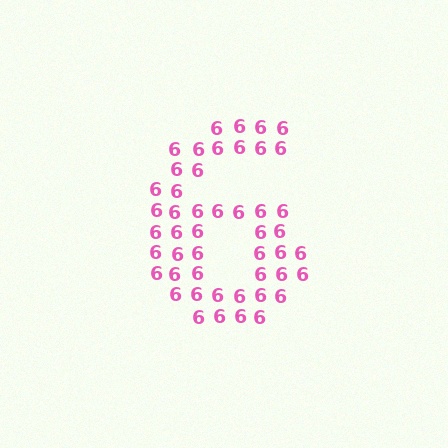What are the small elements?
The small elements are digit 6's.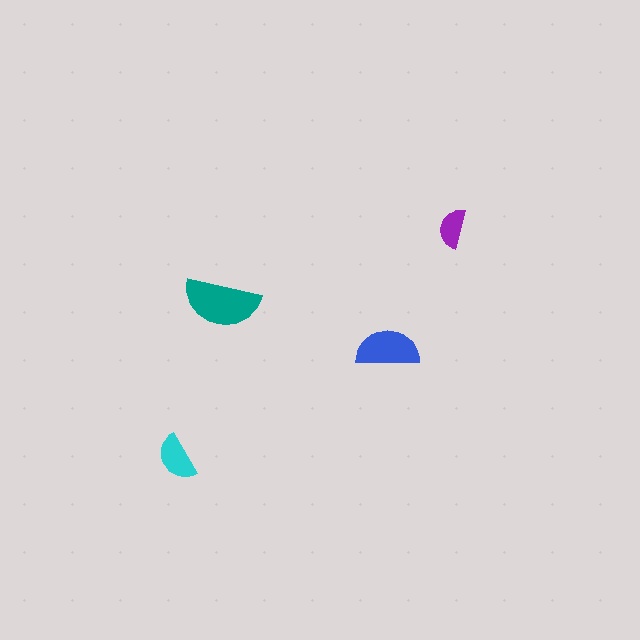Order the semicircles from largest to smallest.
the teal one, the blue one, the cyan one, the purple one.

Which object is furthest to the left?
The cyan semicircle is leftmost.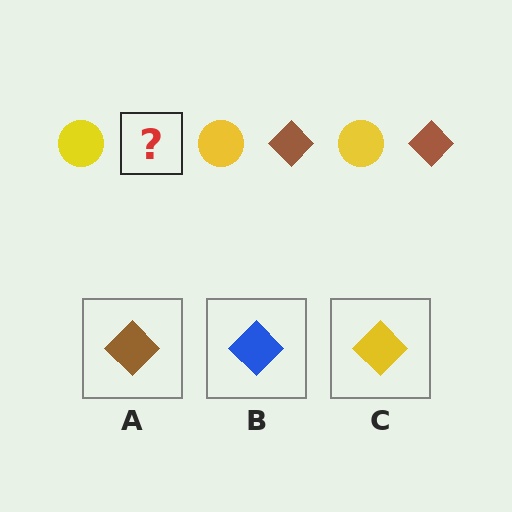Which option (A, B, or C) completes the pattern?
A.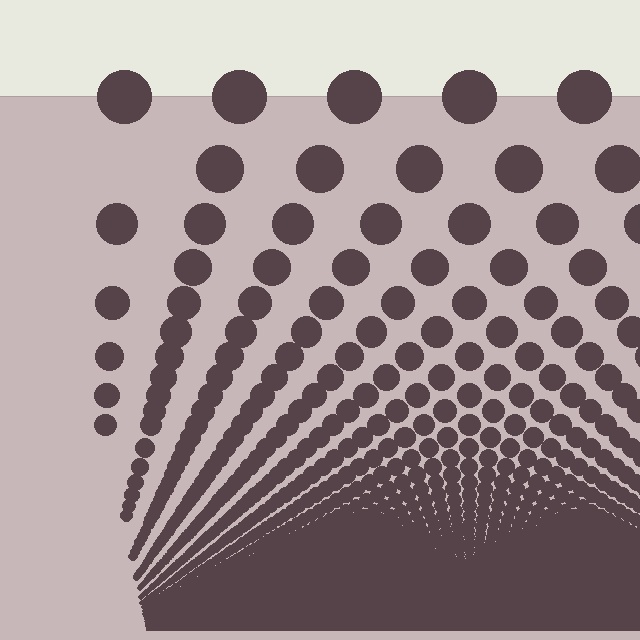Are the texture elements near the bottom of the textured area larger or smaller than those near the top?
Smaller. The gradient is inverted — elements near the bottom are smaller and denser.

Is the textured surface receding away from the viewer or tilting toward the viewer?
The surface appears to tilt toward the viewer. Texture elements get larger and sparser toward the top.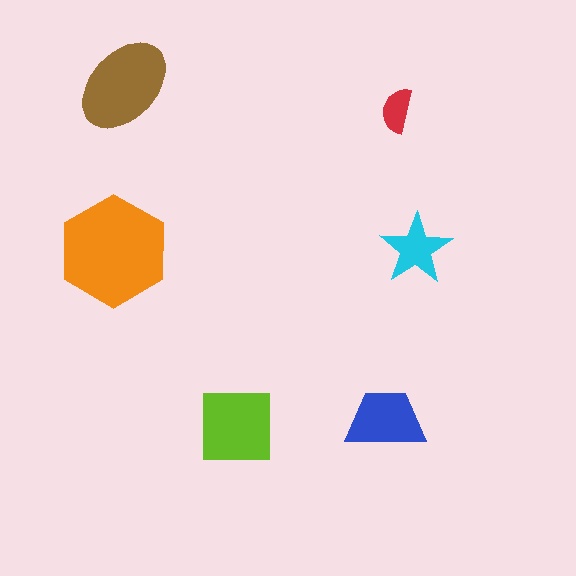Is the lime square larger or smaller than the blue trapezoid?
Larger.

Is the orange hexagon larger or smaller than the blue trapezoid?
Larger.